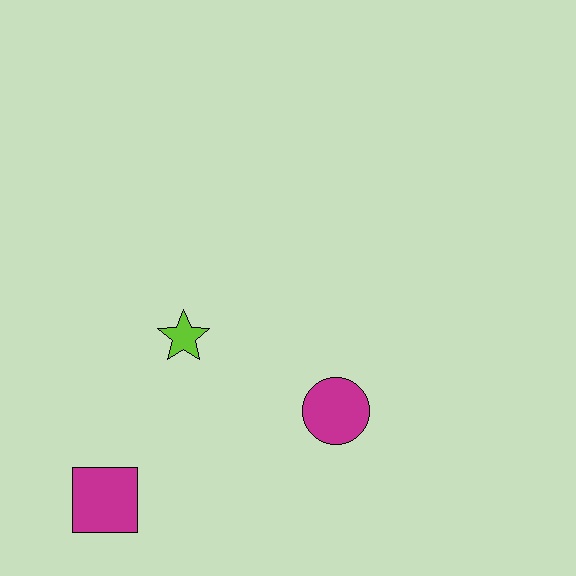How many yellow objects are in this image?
There are no yellow objects.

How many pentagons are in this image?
There are no pentagons.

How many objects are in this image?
There are 3 objects.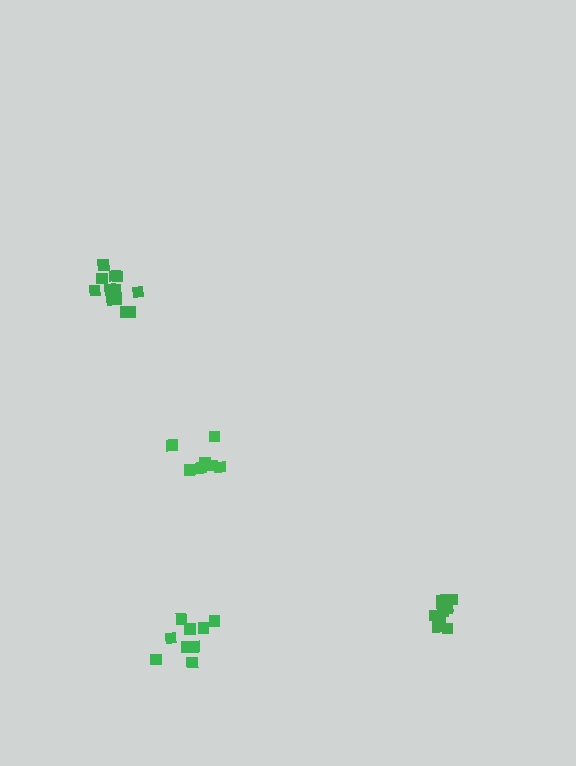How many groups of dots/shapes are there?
There are 4 groups.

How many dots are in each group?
Group 1: 8 dots, Group 2: 13 dots, Group 3: 9 dots, Group 4: 11 dots (41 total).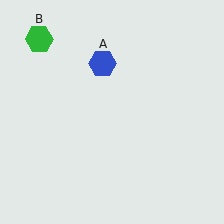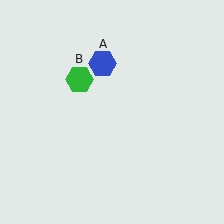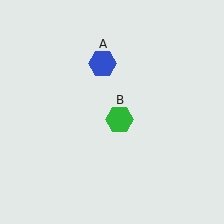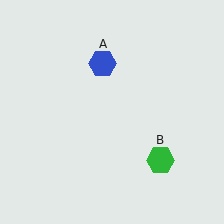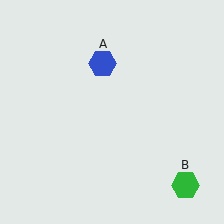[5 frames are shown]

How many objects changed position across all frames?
1 object changed position: green hexagon (object B).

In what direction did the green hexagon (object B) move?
The green hexagon (object B) moved down and to the right.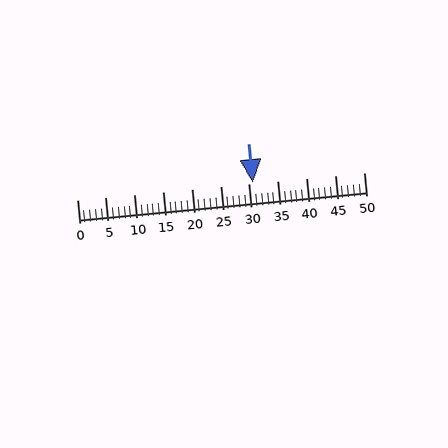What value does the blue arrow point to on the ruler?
The blue arrow points to approximately 31.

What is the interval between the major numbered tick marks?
The major tick marks are spaced 5 units apart.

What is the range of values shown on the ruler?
The ruler shows values from 0 to 50.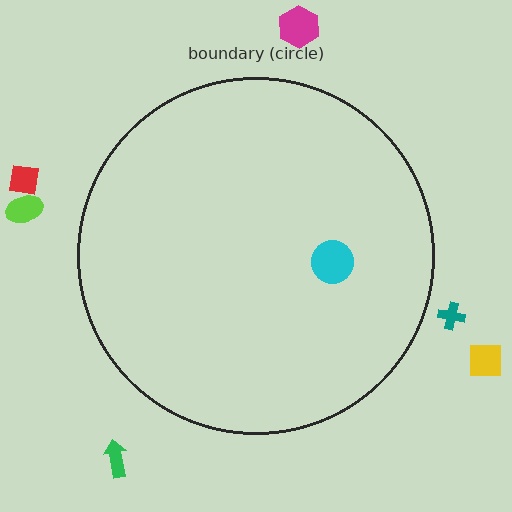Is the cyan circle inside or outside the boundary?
Inside.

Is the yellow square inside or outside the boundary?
Outside.